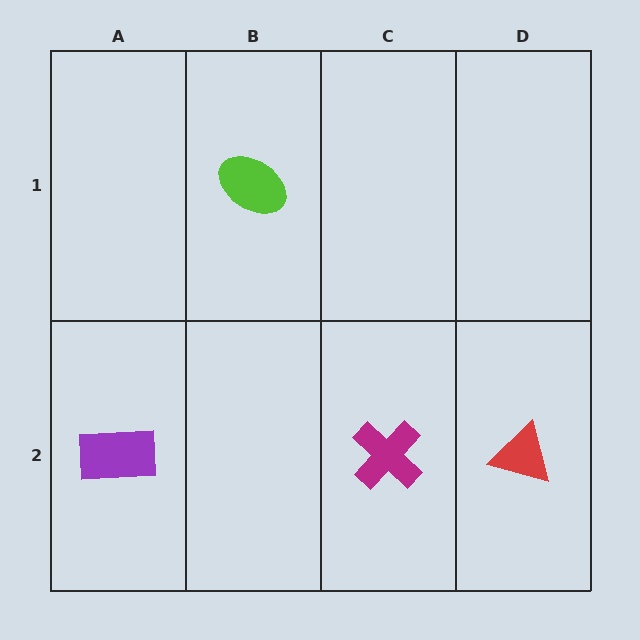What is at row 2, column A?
A purple rectangle.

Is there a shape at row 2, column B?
No, that cell is empty.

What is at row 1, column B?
A lime ellipse.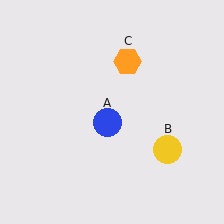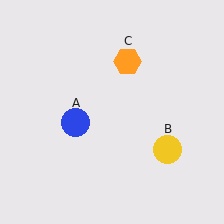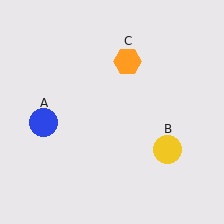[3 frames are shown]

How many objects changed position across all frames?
1 object changed position: blue circle (object A).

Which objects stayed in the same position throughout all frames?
Yellow circle (object B) and orange hexagon (object C) remained stationary.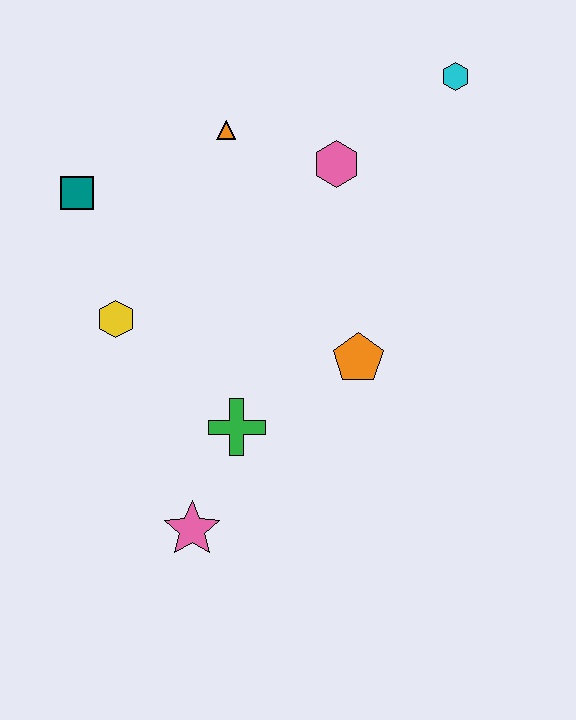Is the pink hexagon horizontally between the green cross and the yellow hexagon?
No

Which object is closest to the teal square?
The yellow hexagon is closest to the teal square.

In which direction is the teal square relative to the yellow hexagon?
The teal square is above the yellow hexagon.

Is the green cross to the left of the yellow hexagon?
No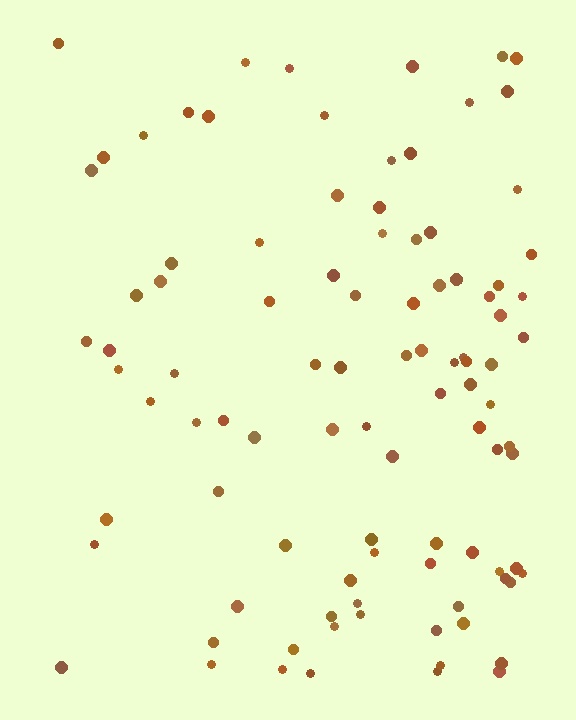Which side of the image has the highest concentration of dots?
The right.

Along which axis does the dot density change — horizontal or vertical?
Horizontal.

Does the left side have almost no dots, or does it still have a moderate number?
Still a moderate number, just noticeably fewer than the right.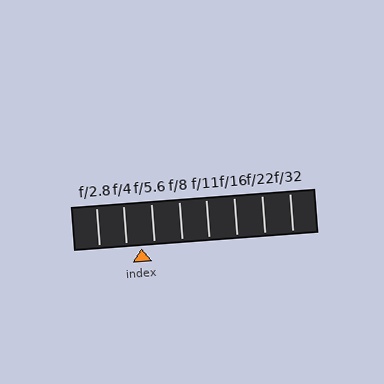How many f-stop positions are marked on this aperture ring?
There are 8 f-stop positions marked.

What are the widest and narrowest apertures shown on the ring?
The widest aperture shown is f/2.8 and the narrowest is f/32.